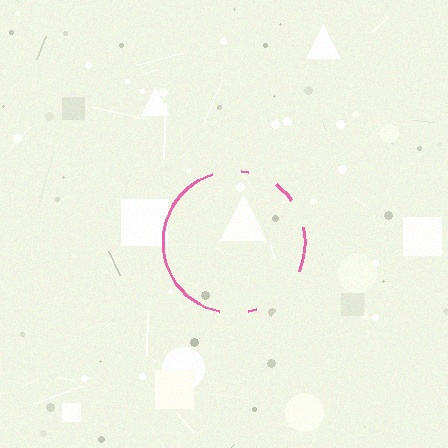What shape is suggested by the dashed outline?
The dashed outline suggests a circle.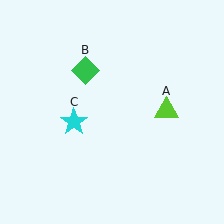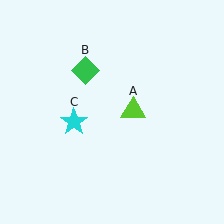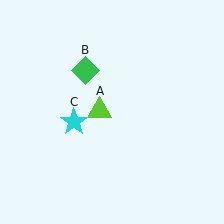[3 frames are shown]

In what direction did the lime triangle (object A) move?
The lime triangle (object A) moved left.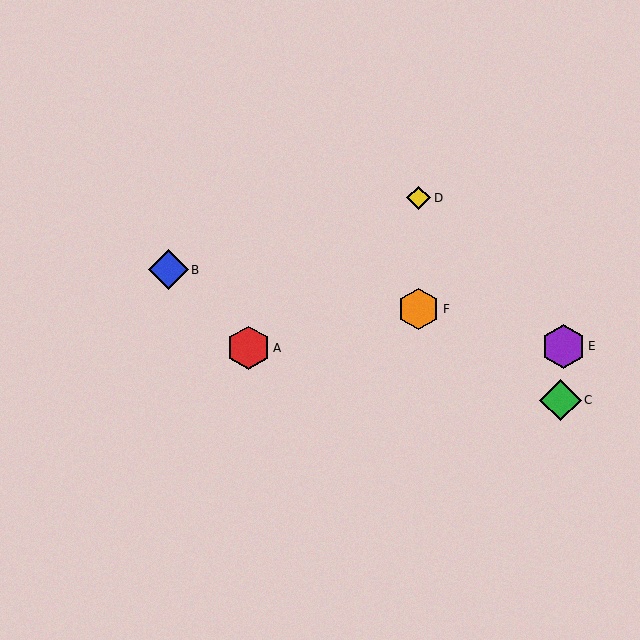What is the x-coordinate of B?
Object B is at x≈168.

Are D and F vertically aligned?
Yes, both are at x≈419.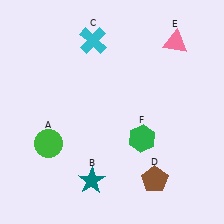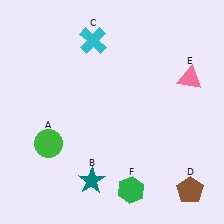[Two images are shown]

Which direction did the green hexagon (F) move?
The green hexagon (F) moved down.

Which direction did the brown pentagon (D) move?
The brown pentagon (D) moved right.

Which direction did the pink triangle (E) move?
The pink triangle (E) moved down.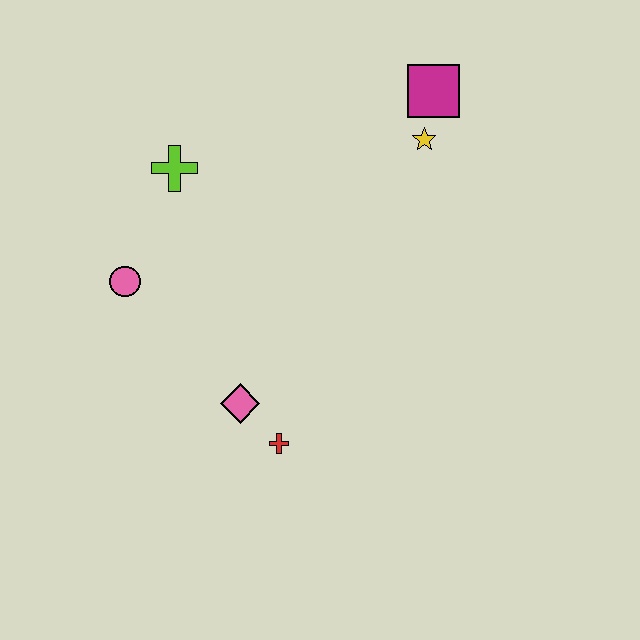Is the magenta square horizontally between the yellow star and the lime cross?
No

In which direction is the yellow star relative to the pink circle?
The yellow star is to the right of the pink circle.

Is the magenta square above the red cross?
Yes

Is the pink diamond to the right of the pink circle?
Yes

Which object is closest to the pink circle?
The lime cross is closest to the pink circle.